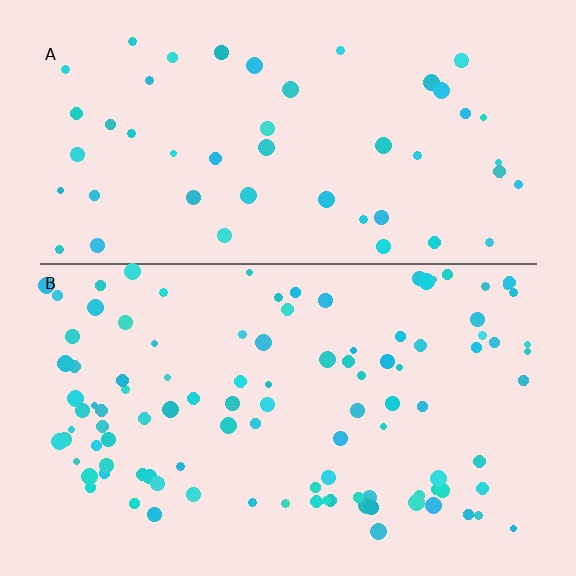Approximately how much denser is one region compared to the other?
Approximately 2.2× — region B over region A.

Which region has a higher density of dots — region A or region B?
B (the bottom).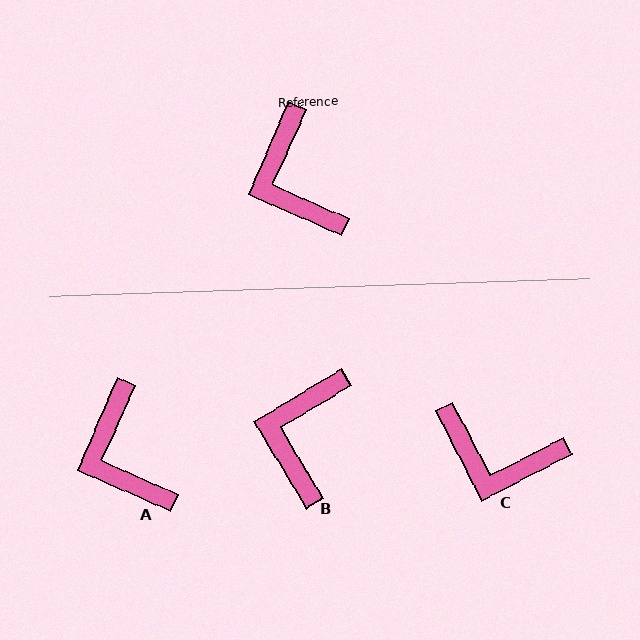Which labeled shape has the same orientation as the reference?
A.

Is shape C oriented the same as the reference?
No, it is off by about 51 degrees.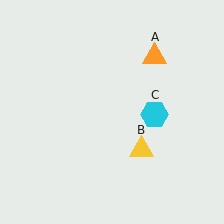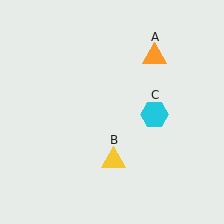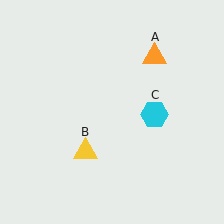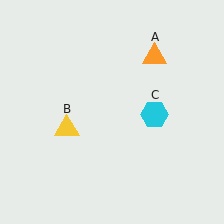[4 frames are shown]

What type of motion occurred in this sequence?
The yellow triangle (object B) rotated clockwise around the center of the scene.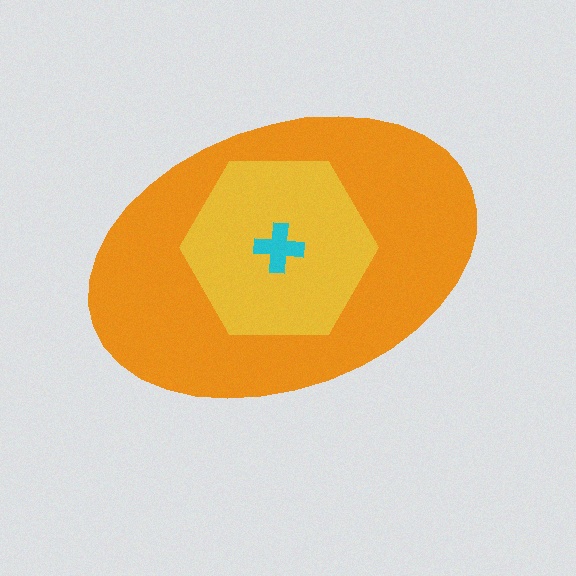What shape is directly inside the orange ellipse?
The yellow hexagon.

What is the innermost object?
The cyan cross.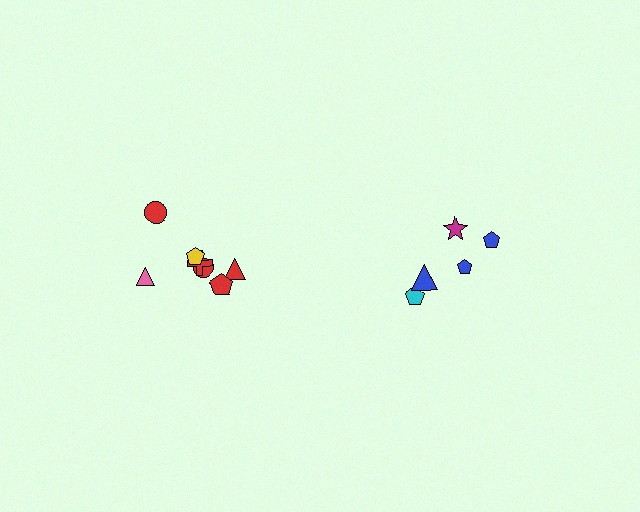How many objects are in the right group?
There are 5 objects.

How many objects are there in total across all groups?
There are 12 objects.